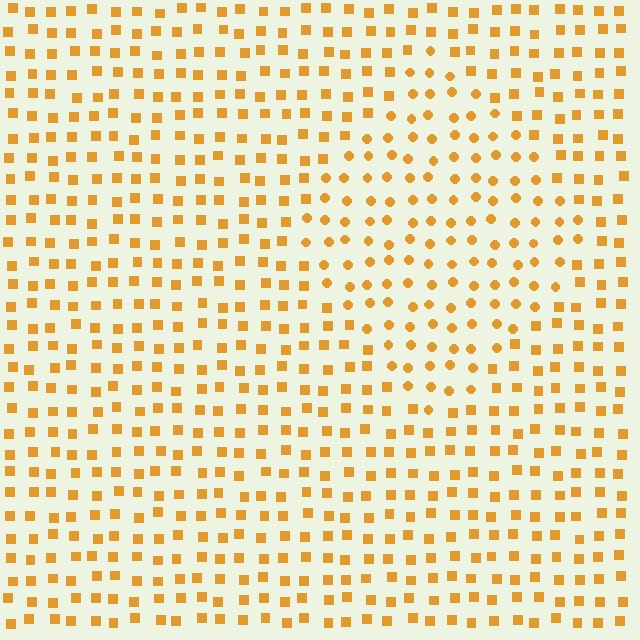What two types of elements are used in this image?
The image uses circles inside the diamond region and squares outside it.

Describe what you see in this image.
The image is filled with small orange elements arranged in a uniform grid. A diamond-shaped region contains circles, while the surrounding area contains squares. The boundary is defined purely by the change in element shape.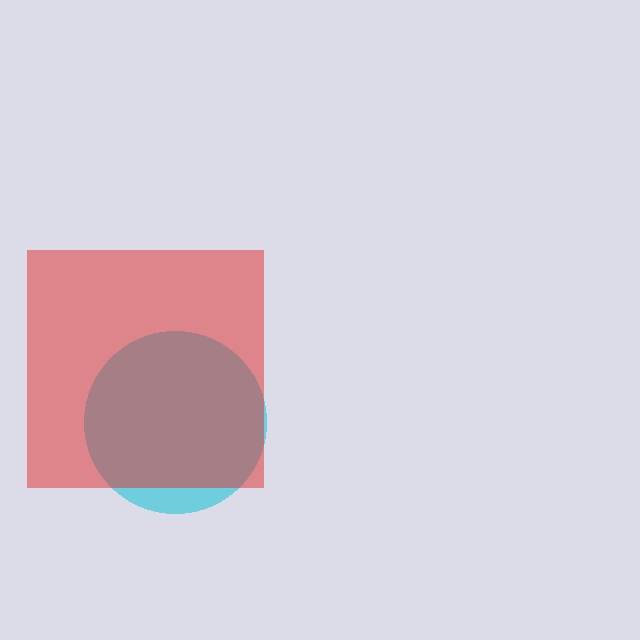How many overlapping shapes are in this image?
There are 2 overlapping shapes in the image.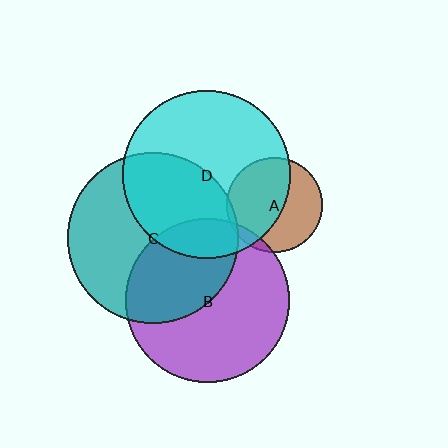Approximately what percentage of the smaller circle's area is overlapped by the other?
Approximately 15%.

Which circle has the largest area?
Circle C (teal).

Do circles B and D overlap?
Yes.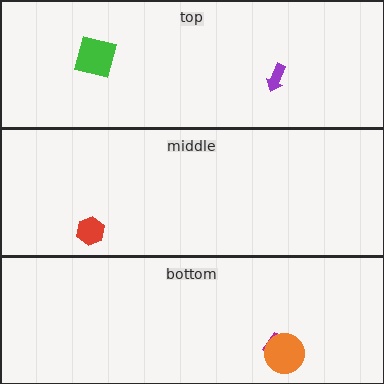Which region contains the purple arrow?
The top region.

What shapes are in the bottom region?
The magenta pentagon, the orange circle.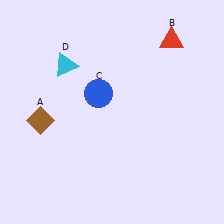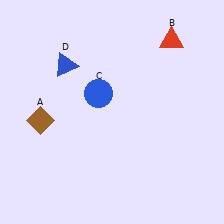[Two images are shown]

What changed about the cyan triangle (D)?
In Image 1, D is cyan. In Image 2, it changed to blue.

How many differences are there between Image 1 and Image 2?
There is 1 difference between the two images.